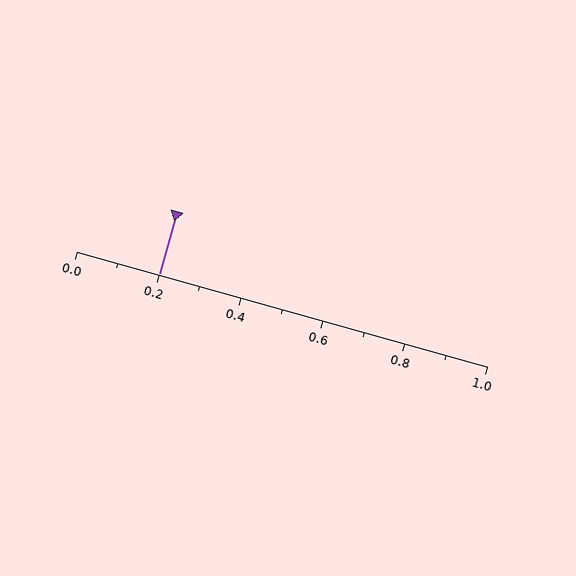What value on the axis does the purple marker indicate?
The marker indicates approximately 0.2.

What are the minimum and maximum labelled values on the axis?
The axis runs from 0.0 to 1.0.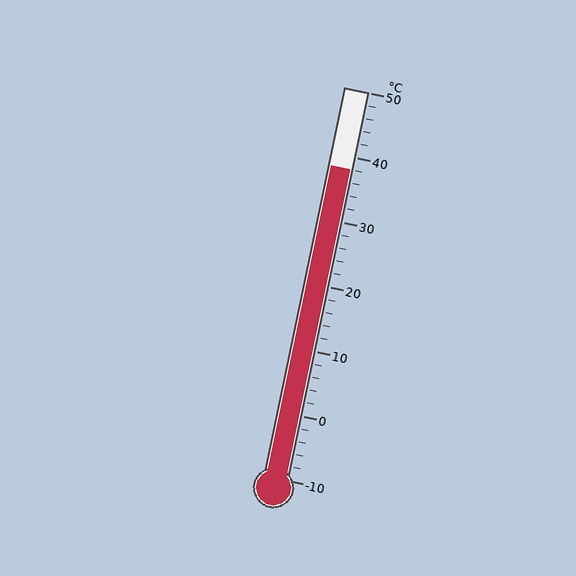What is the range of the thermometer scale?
The thermometer scale ranges from -10°C to 50°C.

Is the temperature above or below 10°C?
The temperature is above 10°C.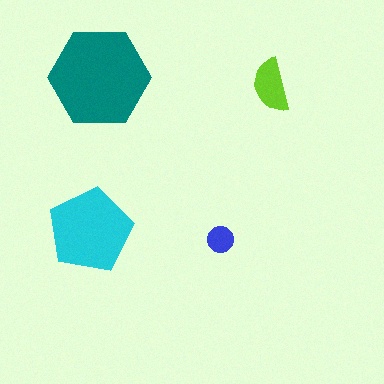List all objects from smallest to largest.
The blue circle, the lime semicircle, the cyan pentagon, the teal hexagon.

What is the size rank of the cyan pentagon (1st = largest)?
2nd.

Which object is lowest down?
The blue circle is bottommost.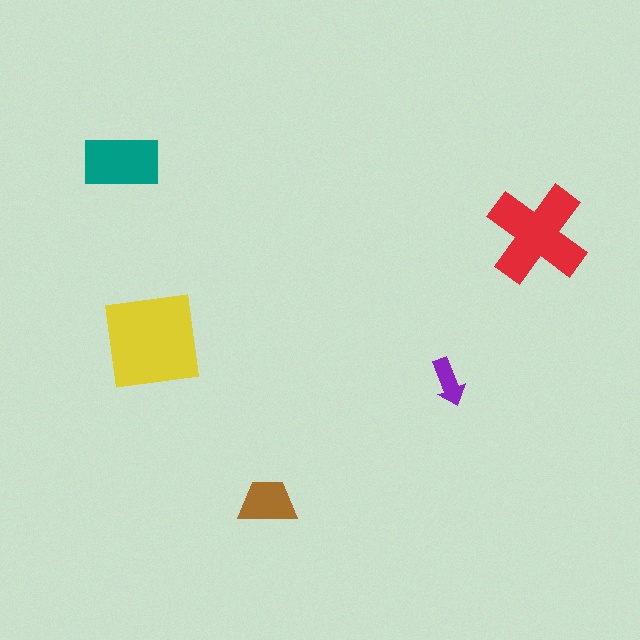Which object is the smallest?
The purple arrow.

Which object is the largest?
The yellow square.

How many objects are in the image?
There are 5 objects in the image.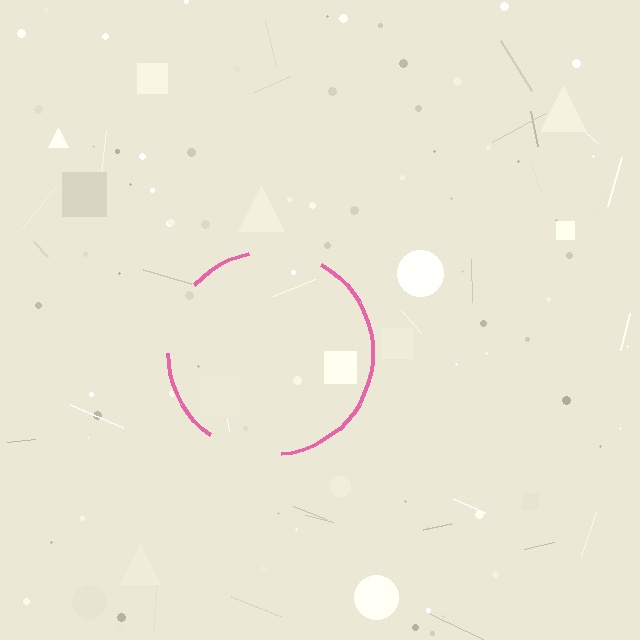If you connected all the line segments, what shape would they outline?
They would outline a circle.